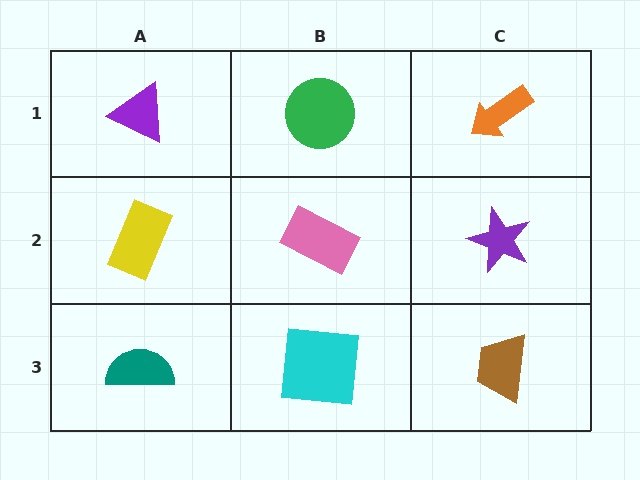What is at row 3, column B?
A cyan square.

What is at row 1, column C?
An orange arrow.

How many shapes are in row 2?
3 shapes.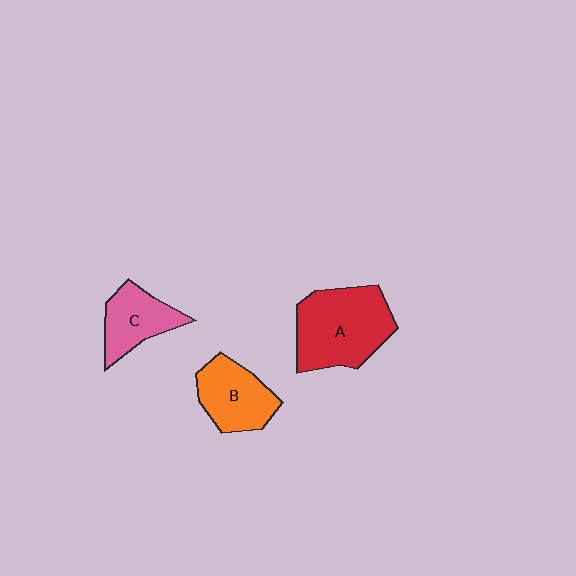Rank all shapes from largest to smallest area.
From largest to smallest: A (red), B (orange), C (pink).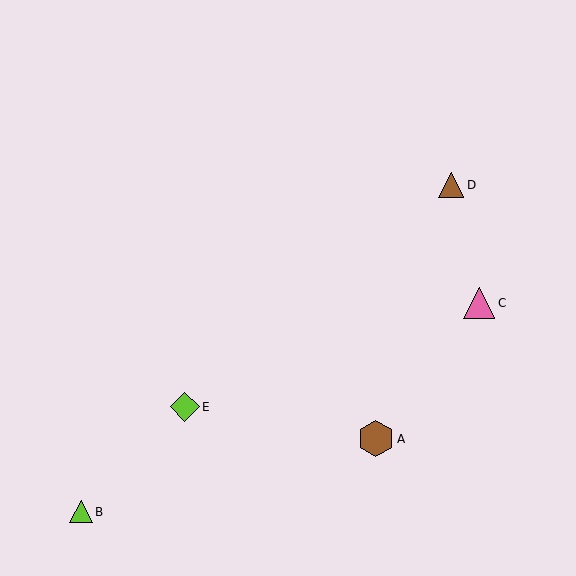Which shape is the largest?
The brown hexagon (labeled A) is the largest.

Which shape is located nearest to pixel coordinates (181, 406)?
The lime diamond (labeled E) at (185, 407) is nearest to that location.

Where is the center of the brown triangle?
The center of the brown triangle is at (451, 185).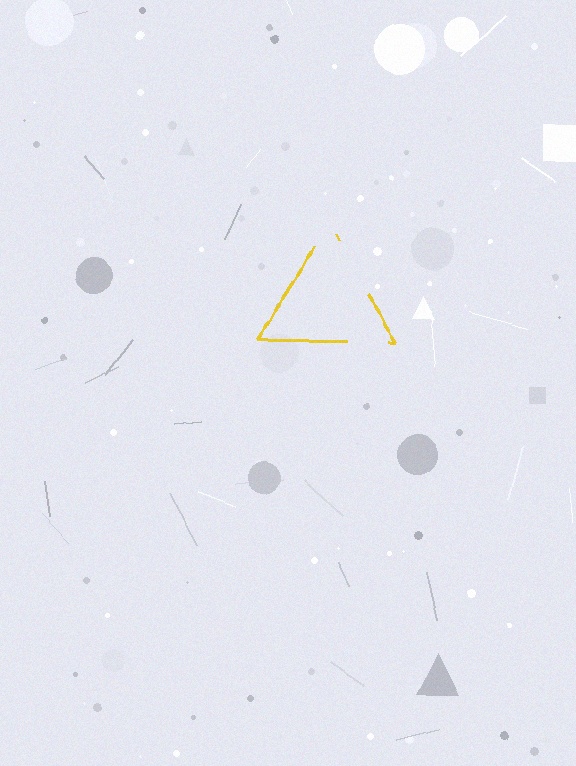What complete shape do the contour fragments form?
The contour fragments form a triangle.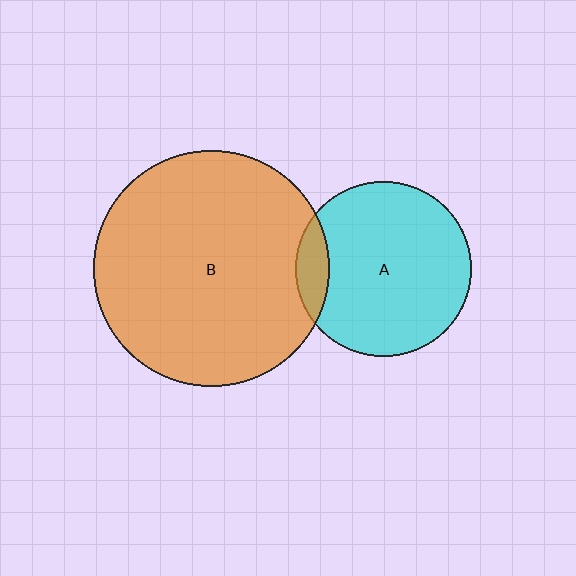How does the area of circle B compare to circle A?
Approximately 1.8 times.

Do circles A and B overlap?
Yes.